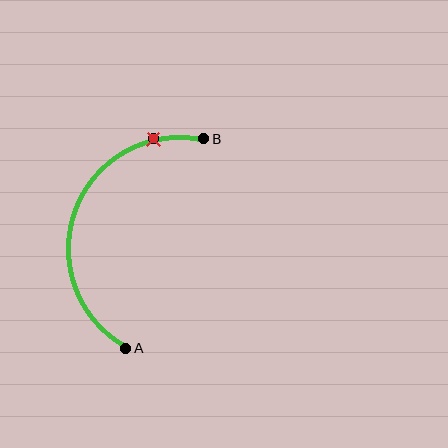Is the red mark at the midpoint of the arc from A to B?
No. The red mark lies on the arc but is closer to endpoint B. The arc midpoint would be at the point on the curve equidistant along the arc from both A and B.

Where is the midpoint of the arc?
The arc midpoint is the point on the curve farthest from the straight line joining A and B. It sits to the left of that line.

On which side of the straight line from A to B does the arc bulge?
The arc bulges to the left of the straight line connecting A and B.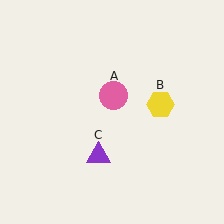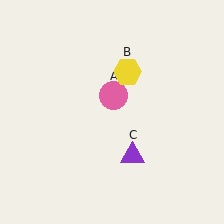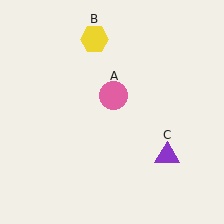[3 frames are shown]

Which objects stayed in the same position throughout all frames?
Pink circle (object A) remained stationary.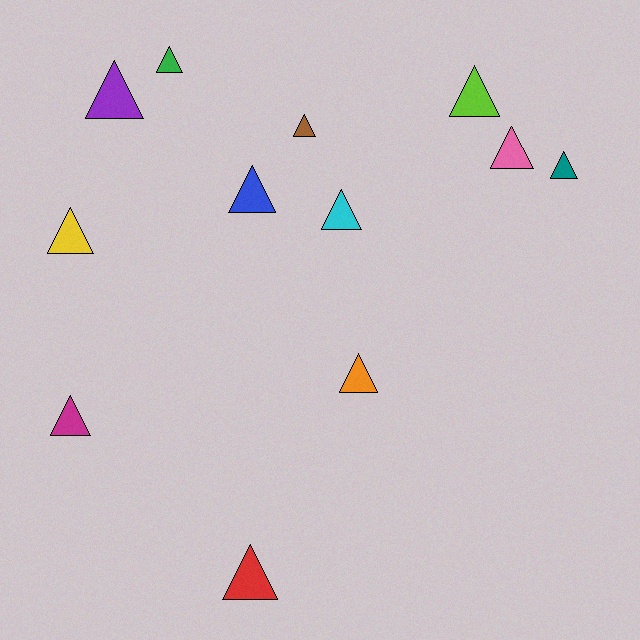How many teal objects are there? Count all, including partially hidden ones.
There is 1 teal object.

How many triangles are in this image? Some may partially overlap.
There are 12 triangles.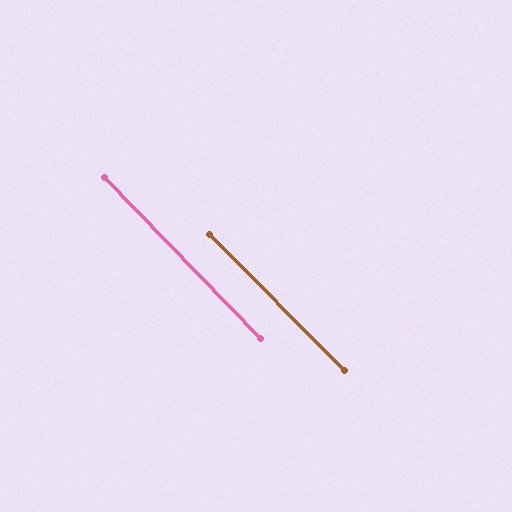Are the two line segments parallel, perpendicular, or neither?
Parallel — their directions differ by only 0.8°.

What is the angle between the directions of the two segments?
Approximately 1 degree.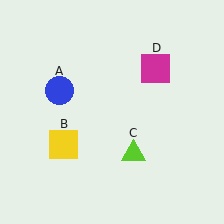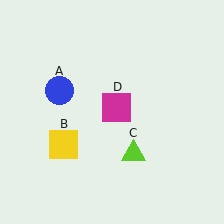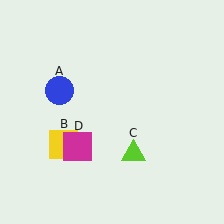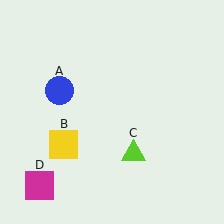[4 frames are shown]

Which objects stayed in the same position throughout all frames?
Blue circle (object A) and yellow square (object B) and lime triangle (object C) remained stationary.